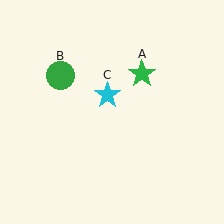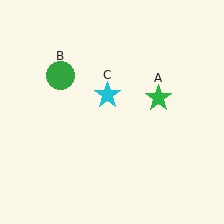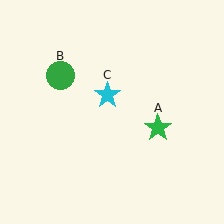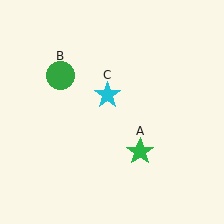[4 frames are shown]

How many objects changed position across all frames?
1 object changed position: green star (object A).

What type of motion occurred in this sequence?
The green star (object A) rotated clockwise around the center of the scene.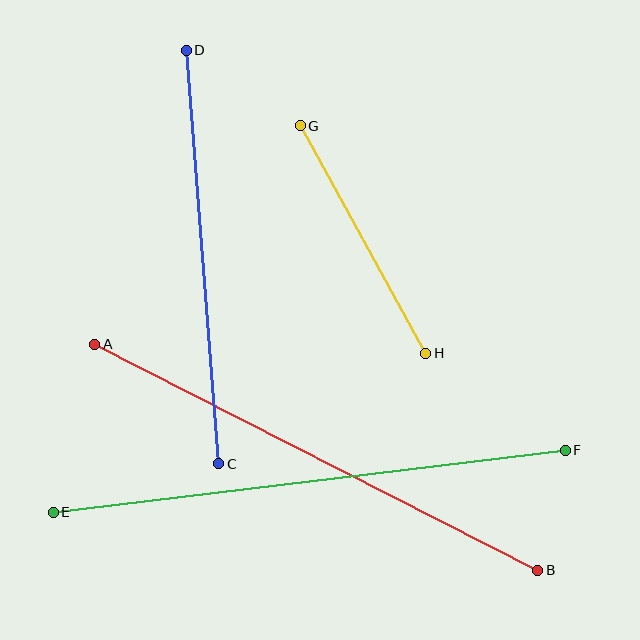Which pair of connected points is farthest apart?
Points E and F are farthest apart.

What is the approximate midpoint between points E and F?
The midpoint is at approximately (309, 481) pixels.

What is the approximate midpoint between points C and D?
The midpoint is at approximately (203, 257) pixels.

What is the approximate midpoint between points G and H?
The midpoint is at approximately (363, 240) pixels.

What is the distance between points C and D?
The distance is approximately 415 pixels.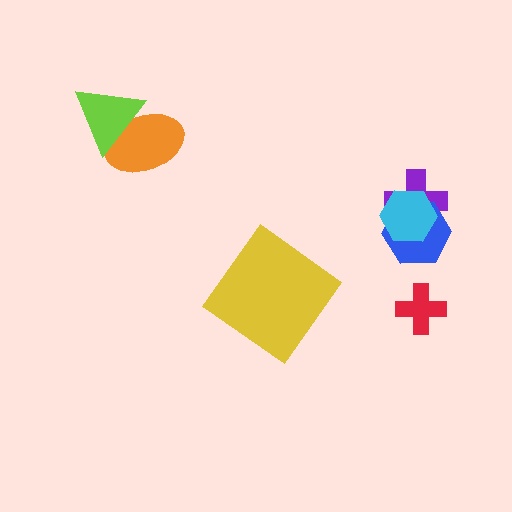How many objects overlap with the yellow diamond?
0 objects overlap with the yellow diamond.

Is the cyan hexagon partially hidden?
No, no other shape covers it.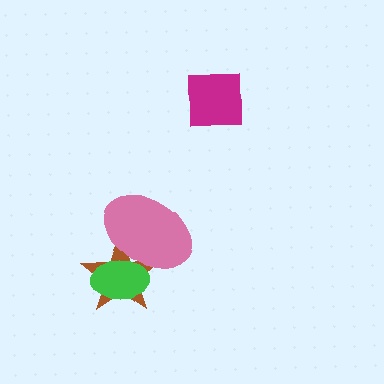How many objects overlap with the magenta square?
0 objects overlap with the magenta square.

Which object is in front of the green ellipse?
The pink ellipse is in front of the green ellipse.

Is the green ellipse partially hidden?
Yes, it is partially covered by another shape.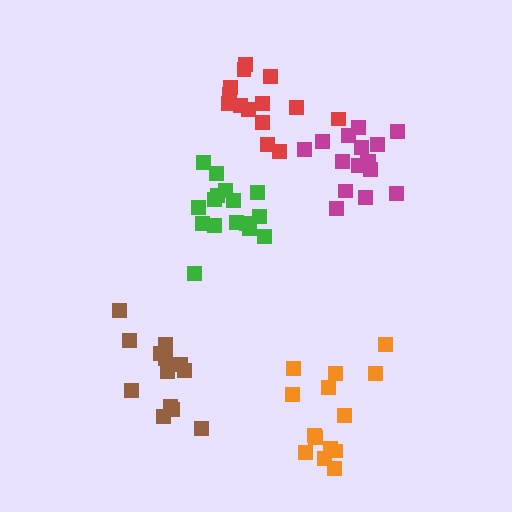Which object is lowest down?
The orange cluster is bottommost.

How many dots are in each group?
Group 1: 14 dots, Group 2: 16 dots, Group 3: 16 dots, Group 4: 14 dots, Group 5: 13 dots (73 total).